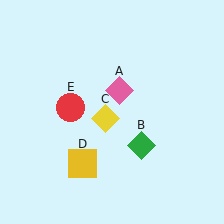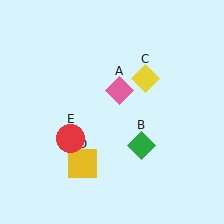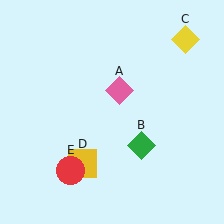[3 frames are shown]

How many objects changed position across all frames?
2 objects changed position: yellow diamond (object C), red circle (object E).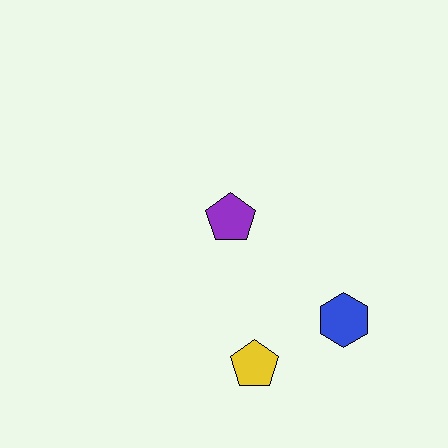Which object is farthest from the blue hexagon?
The purple pentagon is farthest from the blue hexagon.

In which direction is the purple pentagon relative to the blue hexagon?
The purple pentagon is to the left of the blue hexagon.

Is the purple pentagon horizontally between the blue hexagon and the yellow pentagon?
No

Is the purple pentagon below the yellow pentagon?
No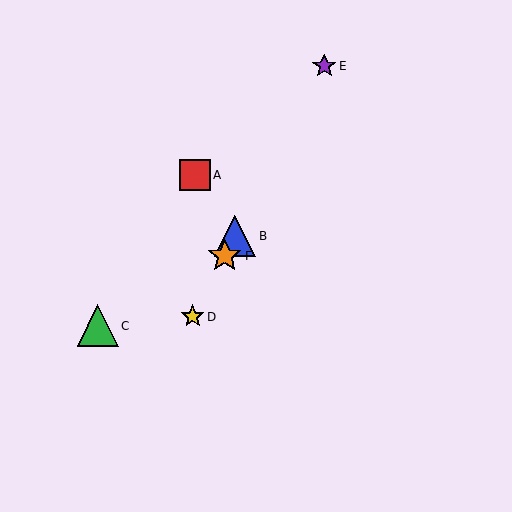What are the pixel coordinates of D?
Object D is at (193, 317).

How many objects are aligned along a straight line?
4 objects (B, D, E, F) are aligned along a straight line.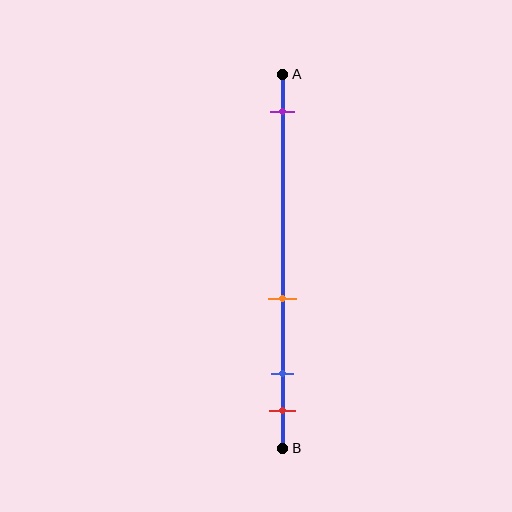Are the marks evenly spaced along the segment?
No, the marks are not evenly spaced.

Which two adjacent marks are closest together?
The blue and red marks are the closest adjacent pair.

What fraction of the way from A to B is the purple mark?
The purple mark is approximately 10% (0.1) of the way from A to B.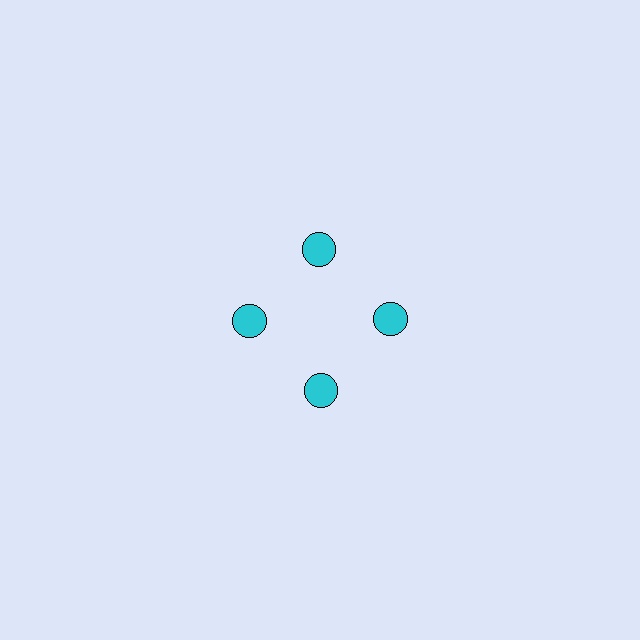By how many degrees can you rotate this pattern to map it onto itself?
The pattern maps onto itself every 90 degrees of rotation.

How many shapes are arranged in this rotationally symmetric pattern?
There are 4 shapes, arranged in 4 groups of 1.